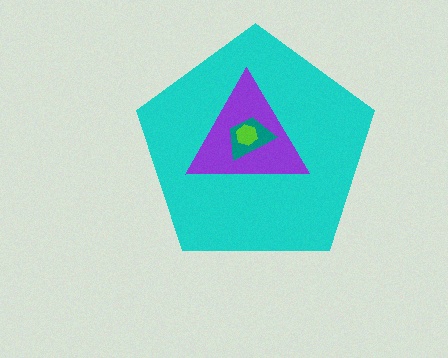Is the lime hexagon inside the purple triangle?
Yes.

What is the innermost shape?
The lime hexagon.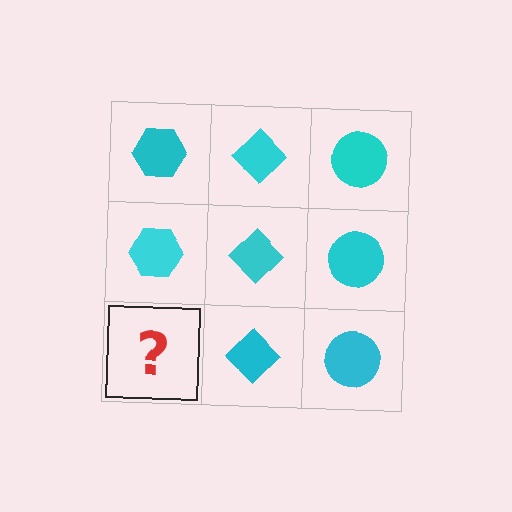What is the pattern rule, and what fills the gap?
The rule is that each column has a consistent shape. The gap should be filled with a cyan hexagon.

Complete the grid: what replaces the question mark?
The question mark should be replaced with a cyan hexagon.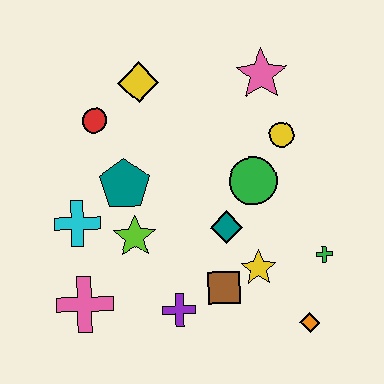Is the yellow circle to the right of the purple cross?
Yes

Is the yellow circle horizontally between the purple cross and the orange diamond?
Yes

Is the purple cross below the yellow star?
Yes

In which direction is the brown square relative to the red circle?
The brown square is below the red circle.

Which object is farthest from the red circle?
The orange diamond is farthest from the red circle.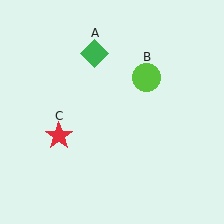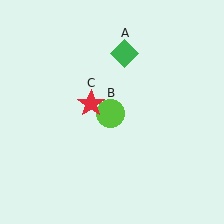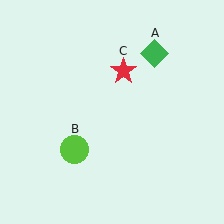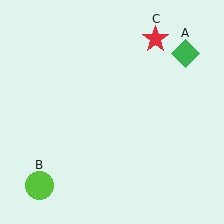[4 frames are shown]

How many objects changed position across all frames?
3 objects changed position: green diamond (object A), lime circle (object B), red star (object C).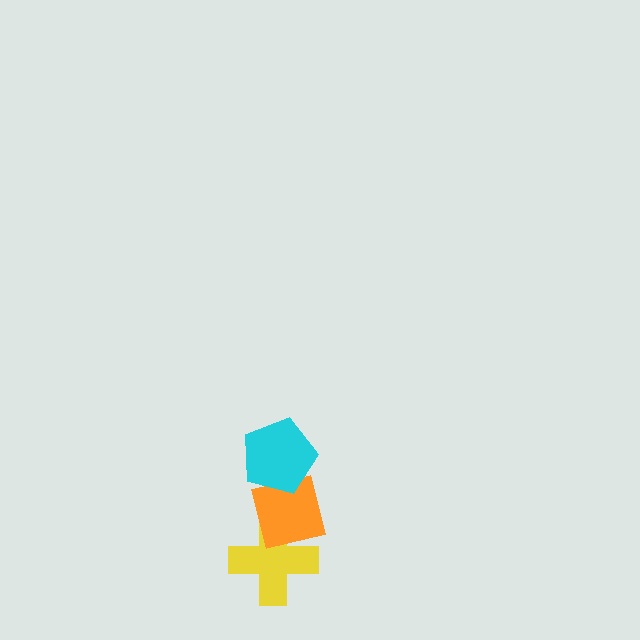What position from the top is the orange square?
The orange square is 2nd from the top.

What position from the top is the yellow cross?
The yellow cross is 3rd from the top.